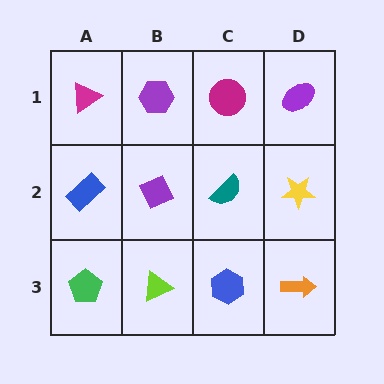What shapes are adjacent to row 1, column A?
A blue rectangle (row 2, column A), a purple hexagon (row 1, column B).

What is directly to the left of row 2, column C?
A purple diamond.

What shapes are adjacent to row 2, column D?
A purple ellipse (row 1, column D), an orange arrow (row 3, column D), a teal semicircle (row 2, column C).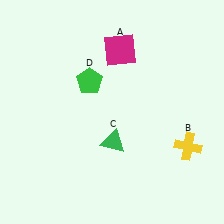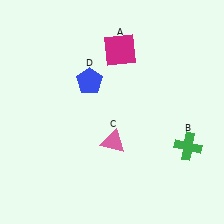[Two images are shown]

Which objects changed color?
B changed from yellow to green. C changed from green to pink. D changed from green to blue.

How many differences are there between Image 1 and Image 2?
There are 3 differences between the two images.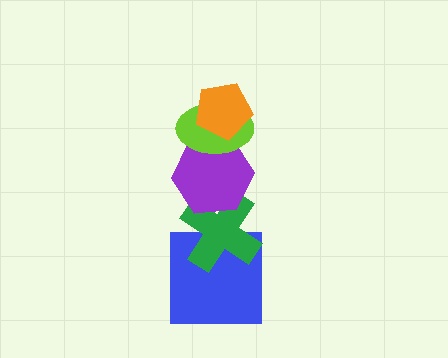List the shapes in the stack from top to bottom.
From top to bottom: the orange pentagon, the lime ellipse, the purple hexagon, the green cross, the blue square.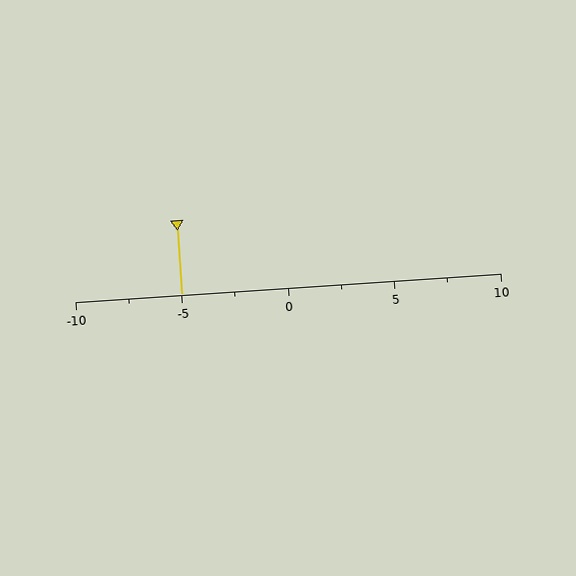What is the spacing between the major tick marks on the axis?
The major ticks are spaced 5 apart.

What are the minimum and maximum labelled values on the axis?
The axis runs from -10 to 10.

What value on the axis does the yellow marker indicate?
The marker indicates approximately -5.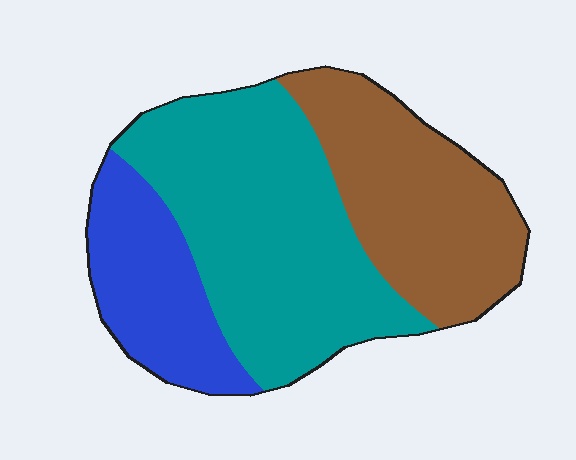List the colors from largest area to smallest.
From largest to smallest: teal, brown, blue.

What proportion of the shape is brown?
Brown covers roughly 30% of the shape.